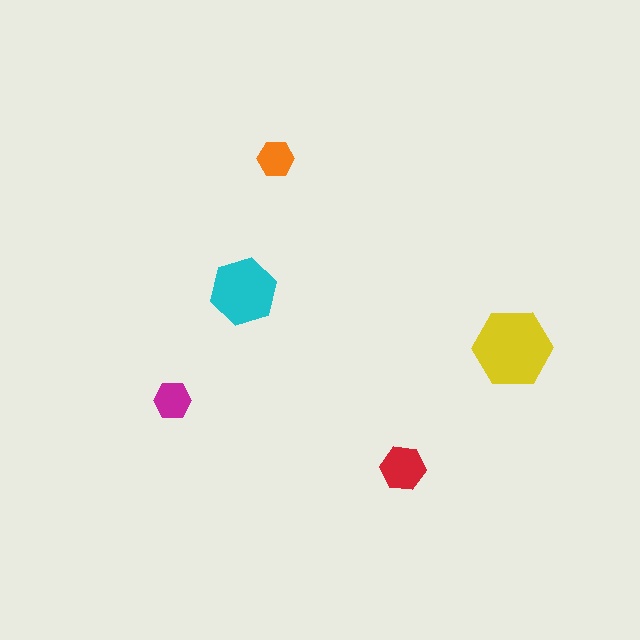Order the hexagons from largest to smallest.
the yellow one, the cyan one, the red one, the magenta one, the orange one.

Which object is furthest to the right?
The yellow hexagon is rightmost.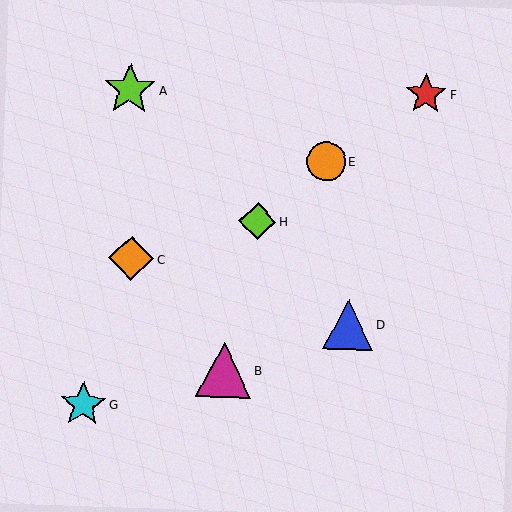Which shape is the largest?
The magenta triangle (labeled B) is the largest.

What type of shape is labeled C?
Shape C is an orange diamond.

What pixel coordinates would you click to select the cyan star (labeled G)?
Click at (83, 404) to select the cyan star G.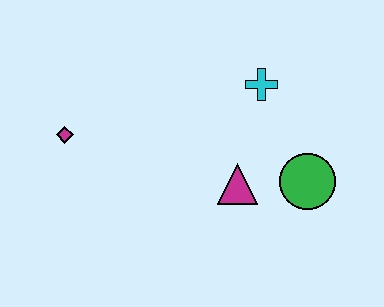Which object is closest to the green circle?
The magenta triangle is closest to the green circle.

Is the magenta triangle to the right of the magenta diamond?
Yes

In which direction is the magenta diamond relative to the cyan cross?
The magenta diamond is to the left of the cyan cross.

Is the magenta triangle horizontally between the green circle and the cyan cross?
No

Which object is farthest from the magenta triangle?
The magenta diamond is farthest from the magenta triangle.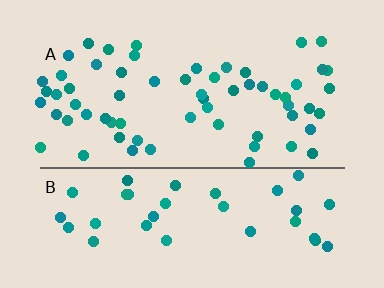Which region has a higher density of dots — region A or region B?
A (the top).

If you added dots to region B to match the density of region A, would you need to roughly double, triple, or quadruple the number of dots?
Approximately double.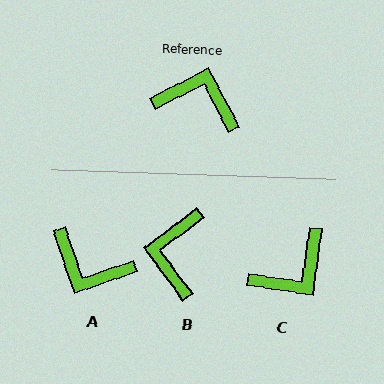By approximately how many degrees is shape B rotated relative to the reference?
Approximately 100 degrees counter-clockwise.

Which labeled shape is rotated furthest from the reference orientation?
A, about 172 degrees away.